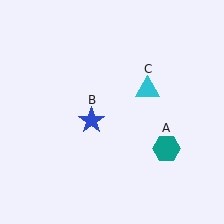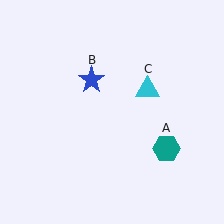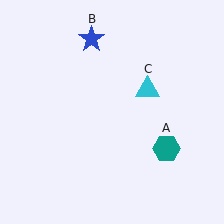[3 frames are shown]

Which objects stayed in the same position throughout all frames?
Teal hexagon (object A) and cyan triangle (object C) remained stationary.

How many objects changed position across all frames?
1 object changed position: blue star (object B).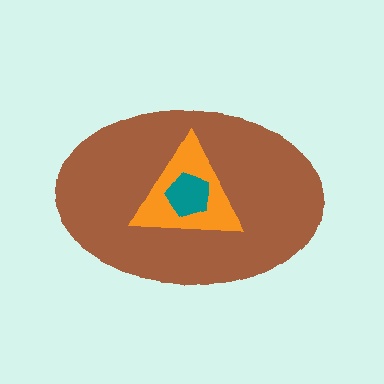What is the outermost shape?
The brown ellipse.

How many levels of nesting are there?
3.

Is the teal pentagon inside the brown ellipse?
Yes.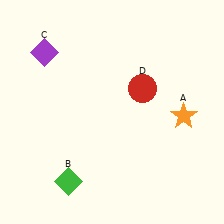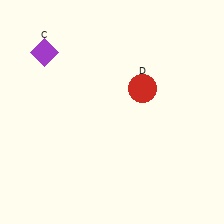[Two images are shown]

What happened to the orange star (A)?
The orange star (A) was removed in Image 2. It was in the bottom-right area of Image 1.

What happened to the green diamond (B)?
The green diamond (B) was removed in Image 2. It was in the bottom-left area of Image 1.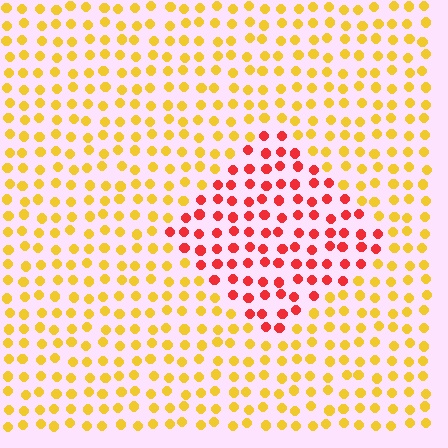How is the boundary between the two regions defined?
The boundary is defined purely by a slight shift in hue (about 51 degrees). Spacing, size, and orientation are identical on both sides.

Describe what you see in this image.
The image is filled with small yellow elements in a uniform arrangement. A diamond-shaped region is visible where the elements are tinted to a slightly different hue, forming a subtle color boundary.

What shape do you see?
I see a diamond.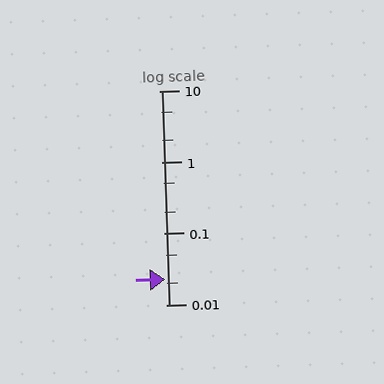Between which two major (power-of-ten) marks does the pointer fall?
The pointer is between 0.01 and 0.1.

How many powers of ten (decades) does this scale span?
The scale spans 3 decades, from 0.01 to 10.